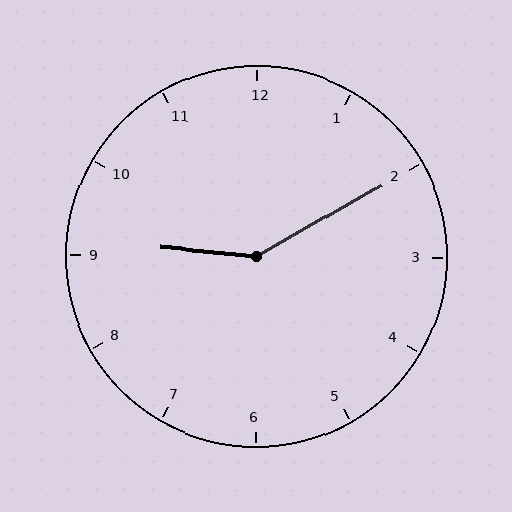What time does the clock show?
9:10.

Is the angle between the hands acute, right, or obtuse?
It is obtuse.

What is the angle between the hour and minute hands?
Approximately 145 degrees.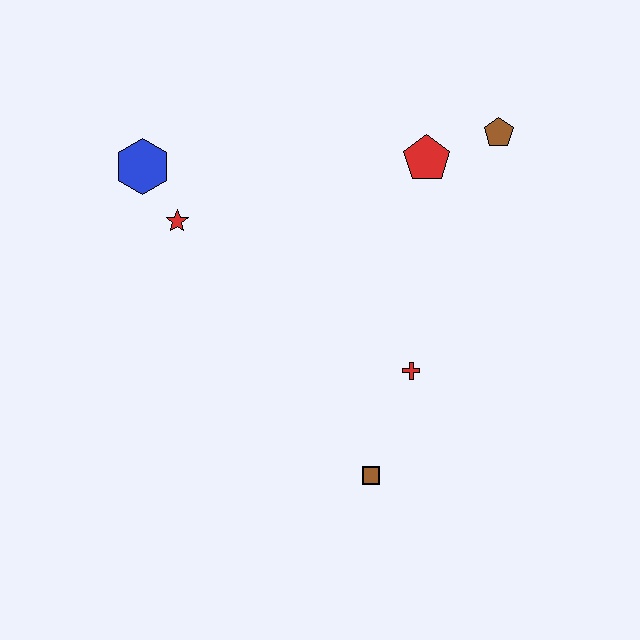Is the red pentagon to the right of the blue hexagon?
Yes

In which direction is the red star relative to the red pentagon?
The red star is to the left of the red pentagon.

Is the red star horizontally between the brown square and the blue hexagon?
Yes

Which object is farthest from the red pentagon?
The brown square is farthest from the red pentagon.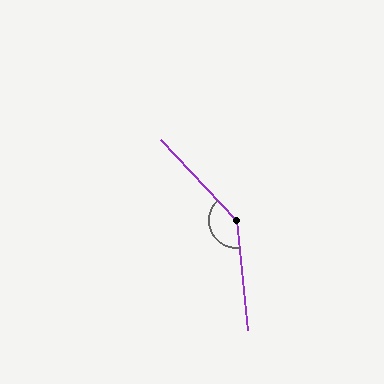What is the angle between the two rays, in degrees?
Approximately 142 degrees.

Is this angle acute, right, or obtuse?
It is obtuse.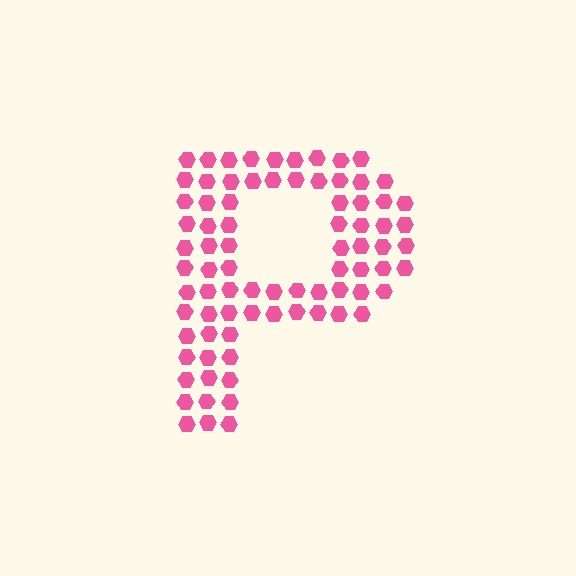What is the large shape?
The large shape is the letter P.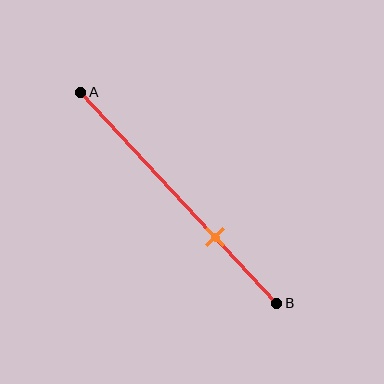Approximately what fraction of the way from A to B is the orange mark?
The orange mark is approximately 70% of the way from A to B.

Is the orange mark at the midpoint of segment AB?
No, the mark is at about 70% from A, not at the 50% midpoint.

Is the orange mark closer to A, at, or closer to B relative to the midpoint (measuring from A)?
The orange mark is closer to point B than the midpoint of segment AB.